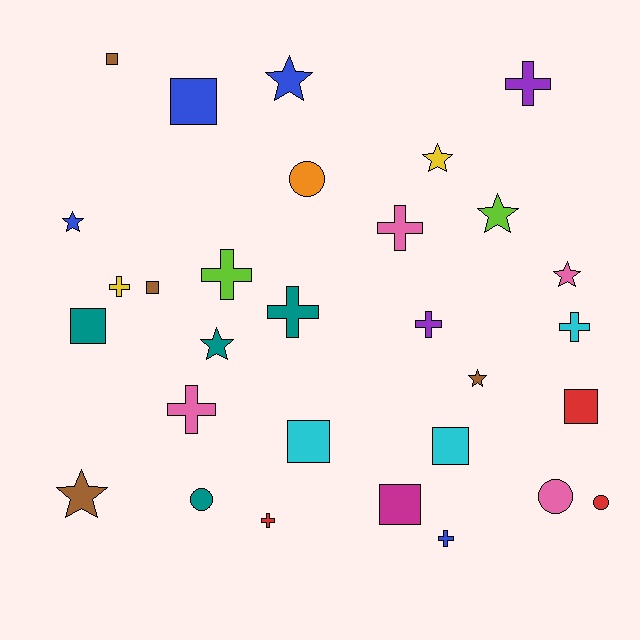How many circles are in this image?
There are 4 circles.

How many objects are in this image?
There are 30 objects.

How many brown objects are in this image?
There are 4 brown objects.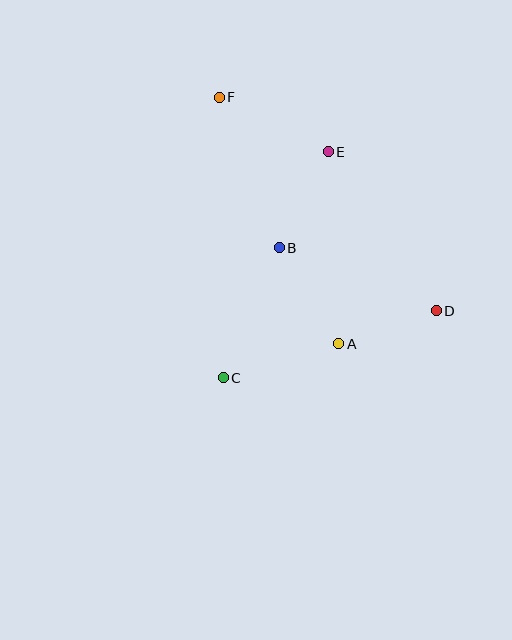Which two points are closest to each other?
Points A and D are closest to each other.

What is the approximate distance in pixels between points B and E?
The distance between B and E is approximately 108 pixels.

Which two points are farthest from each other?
Points D and F are farthest from each other.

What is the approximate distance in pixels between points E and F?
The distance between E and F is approximately 122 pixels.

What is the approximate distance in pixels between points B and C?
The distance between B and C is approximately 142 pixels.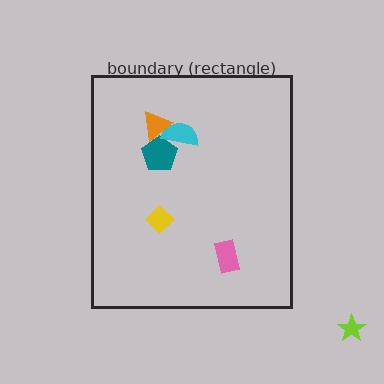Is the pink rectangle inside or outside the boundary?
Inside.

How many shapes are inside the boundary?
5 inside, 1 outside.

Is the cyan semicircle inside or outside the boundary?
Inside.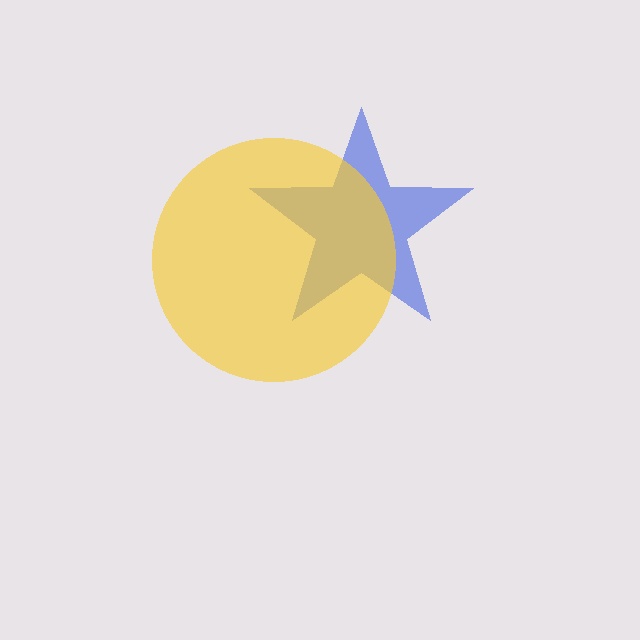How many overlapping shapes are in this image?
There are 2 overlapping shapes in the image.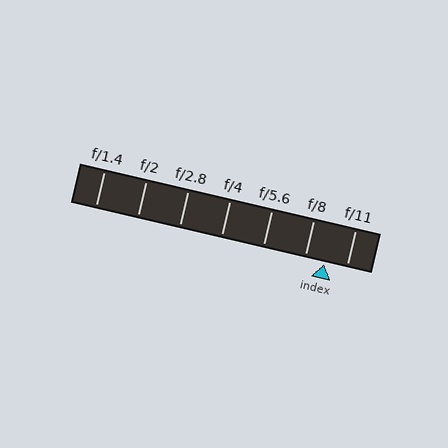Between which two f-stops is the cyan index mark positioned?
The index mark is between f/8 and f/11.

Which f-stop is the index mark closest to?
The index mark is closest to f/8.